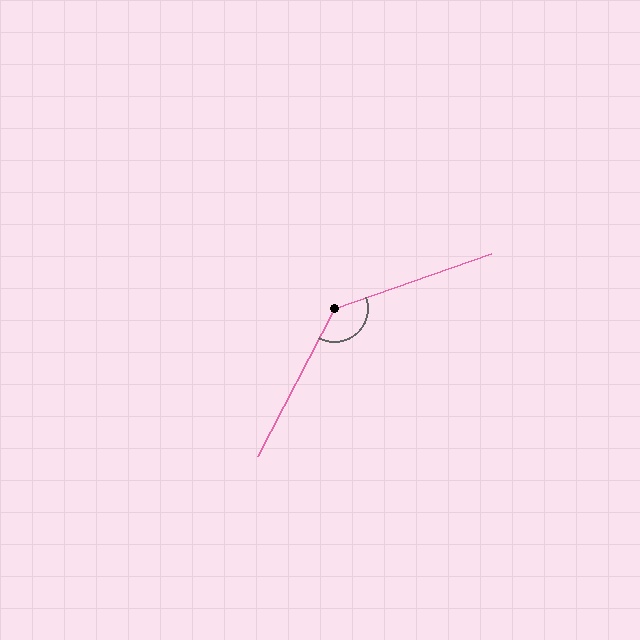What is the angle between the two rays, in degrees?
Approximately 136 degrees.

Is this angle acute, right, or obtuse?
It is obtuse.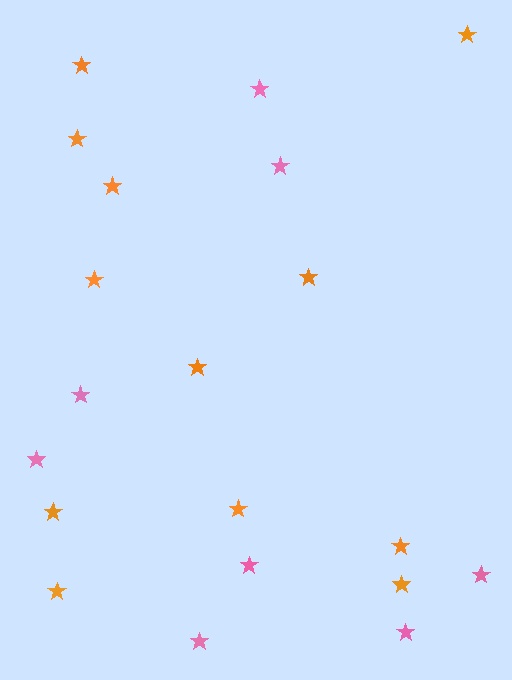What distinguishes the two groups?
There are 2 groups: one group of orange stars (12) and one group of pink stars (8).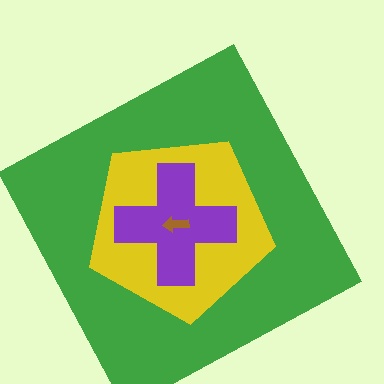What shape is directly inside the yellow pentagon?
The purple cross.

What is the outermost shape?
The green square.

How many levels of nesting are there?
4.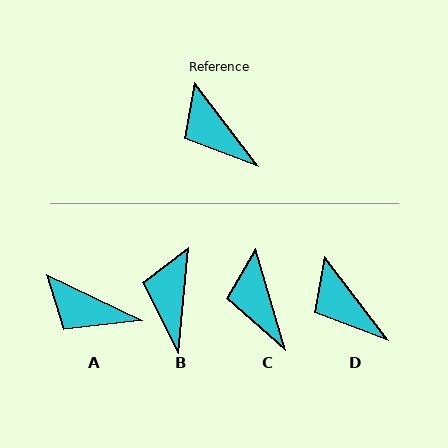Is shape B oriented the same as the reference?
No, it is off by about 42 degrees.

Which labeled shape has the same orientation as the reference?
D.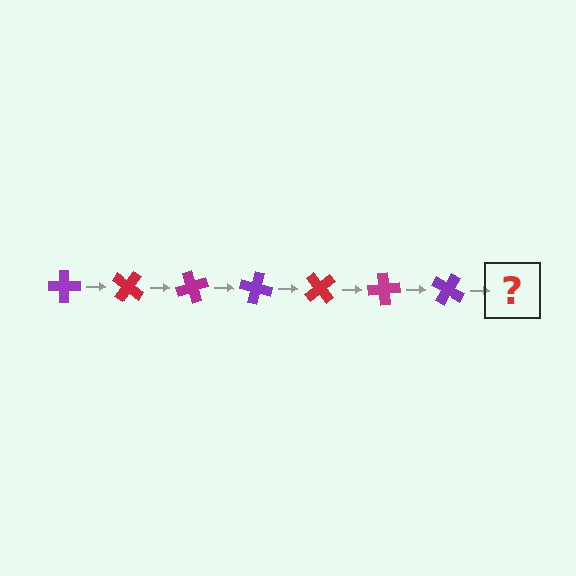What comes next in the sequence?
The next element should be a red cross, rotated 245 degrees from the start.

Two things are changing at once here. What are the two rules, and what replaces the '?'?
The two rules are that it rotates 35 degrees each step and the color cycles through purple, red, and magenta. The '?' should be a red cross, rotated 245 degrees from the start.